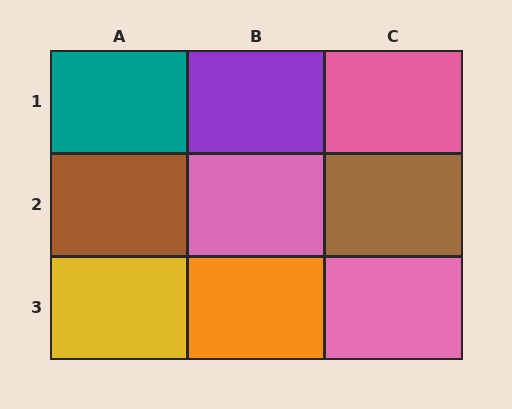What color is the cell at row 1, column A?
Teal.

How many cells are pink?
3 cells are pink.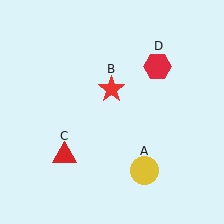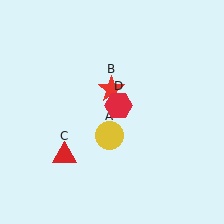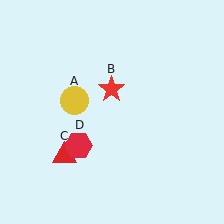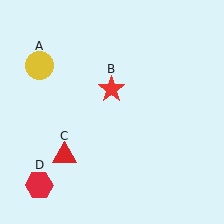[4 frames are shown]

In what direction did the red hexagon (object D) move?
The red hexagon (object D) moved down and to the left.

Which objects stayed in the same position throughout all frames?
Red star (object B) and red triangle (object C) remained stationary.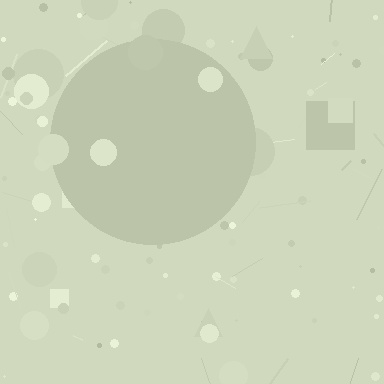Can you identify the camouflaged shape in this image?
The camouflaged shape is a circle.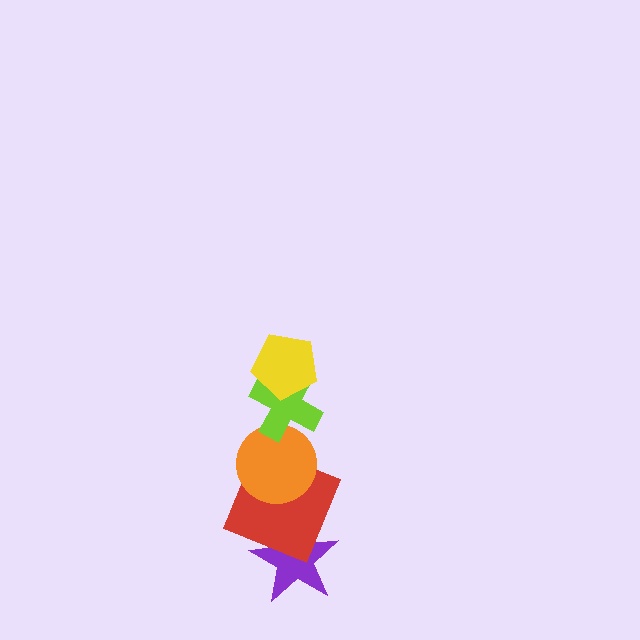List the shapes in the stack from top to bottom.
From top to bottom: the yellow pentagon, the lime cross, the orange circle, the red square, the purple star.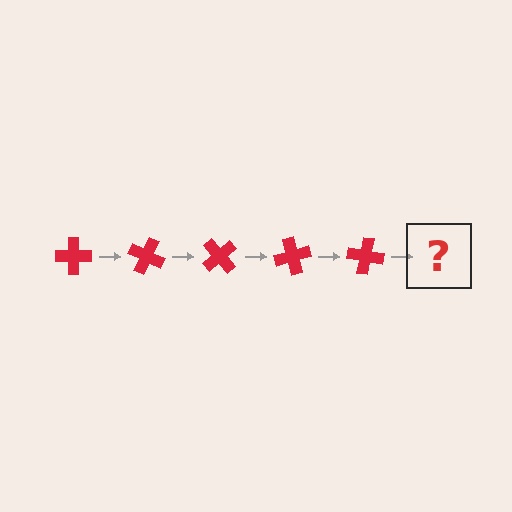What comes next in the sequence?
The next element should be a red cross rotated 125 degrees.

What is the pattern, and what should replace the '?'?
The pattern is that the cross rotates 25 degrees each step. The '?' should be a red cross rotated 125 degrees.